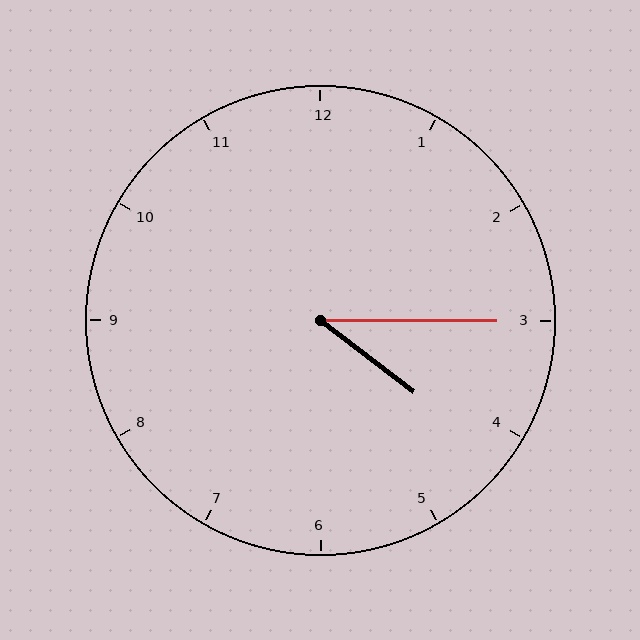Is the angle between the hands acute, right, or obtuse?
It is acute.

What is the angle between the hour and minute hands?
Approximately 38 degrees.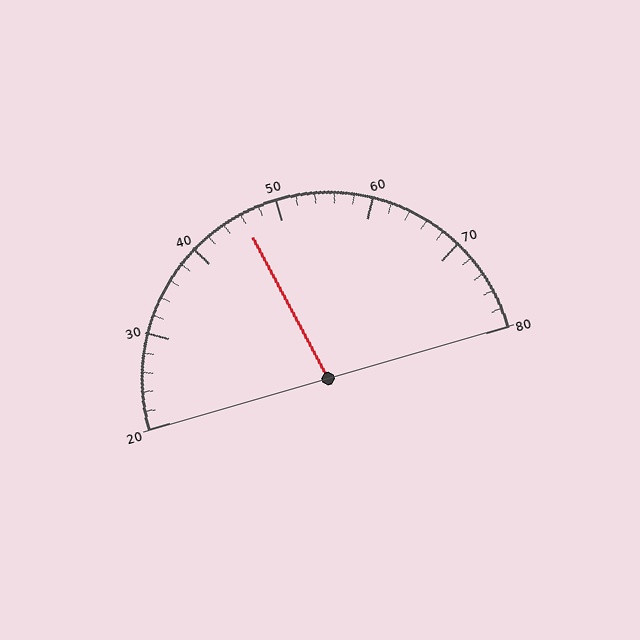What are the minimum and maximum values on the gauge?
The gauge ranges from 20 to 80.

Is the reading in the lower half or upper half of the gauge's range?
The reading is in the lower half of the range (20 to 80).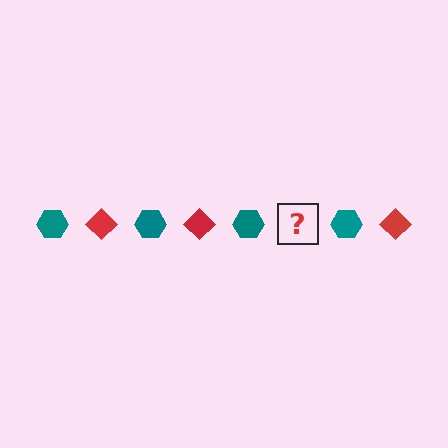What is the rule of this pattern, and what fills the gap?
The rule is that the pattern alternates between teal hexagon and red diamond. The gap should be filled with a red diamond.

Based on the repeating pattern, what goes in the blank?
The blank should be a red diamond.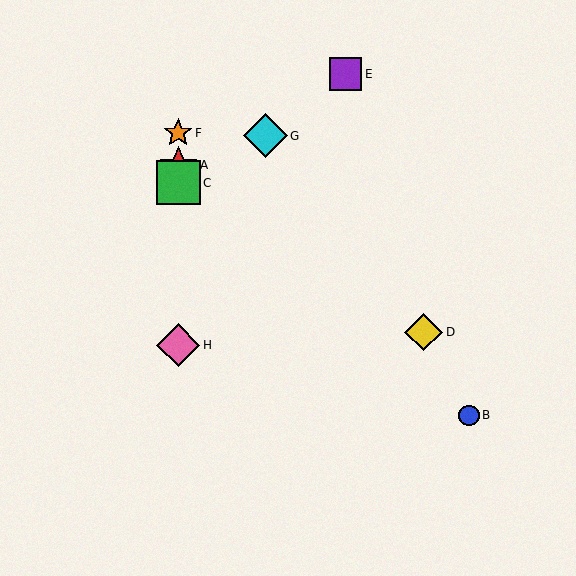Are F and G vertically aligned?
No, F is at x≈178 and G is at x≈266.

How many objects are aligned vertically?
4 objects (A, C, F, H) are aligned vertically.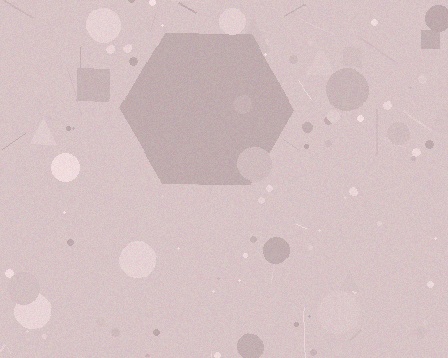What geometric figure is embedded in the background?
A hexagon is embedded in the background.